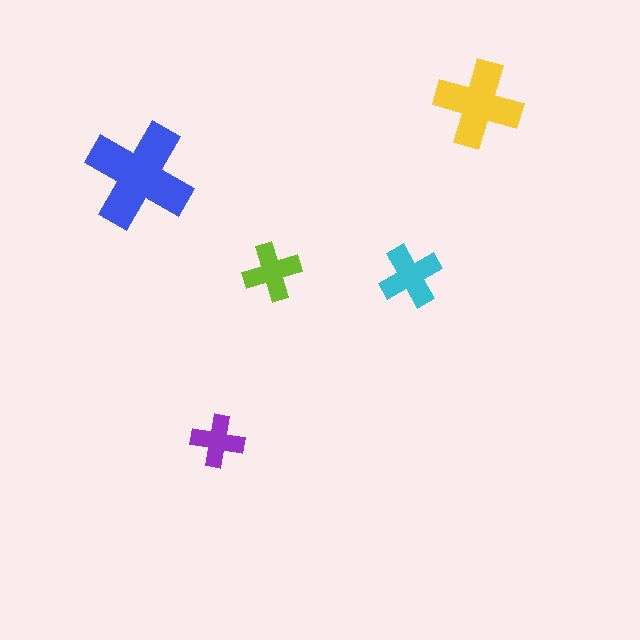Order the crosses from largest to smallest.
the blue one, the yellow one, the cyan one, the lime one, the purple one.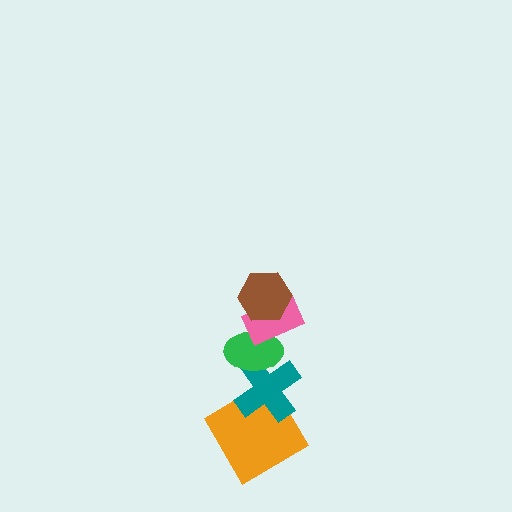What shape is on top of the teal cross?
The green ellipse is on top of the teal cross.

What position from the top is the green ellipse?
The green ellipse is 3rd from the top.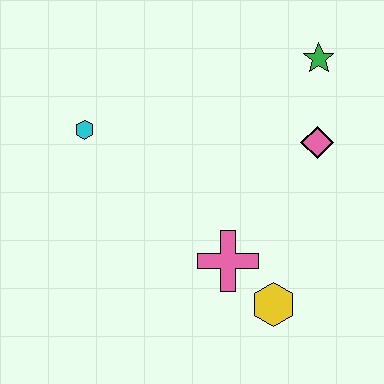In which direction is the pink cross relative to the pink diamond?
The pink cross is below the pink diamond.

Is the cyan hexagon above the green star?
No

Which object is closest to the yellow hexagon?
The pink cross is closest to the yellow hexagon.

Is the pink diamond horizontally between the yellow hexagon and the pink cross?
No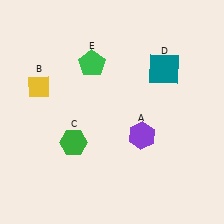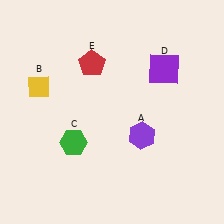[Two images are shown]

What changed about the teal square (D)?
In Image 1, D is teal. In Image 2, it changed to purple.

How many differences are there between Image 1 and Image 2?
There are 2 differences between the two images.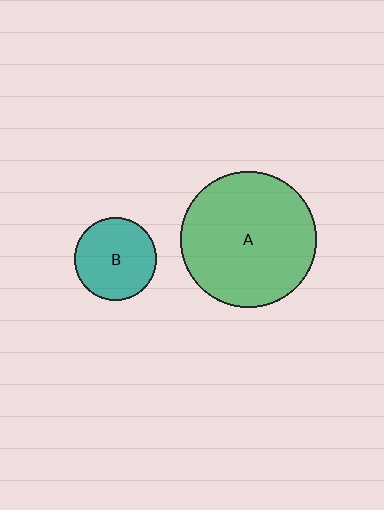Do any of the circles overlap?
No, none of the circles overlap.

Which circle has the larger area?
Circle A (green).